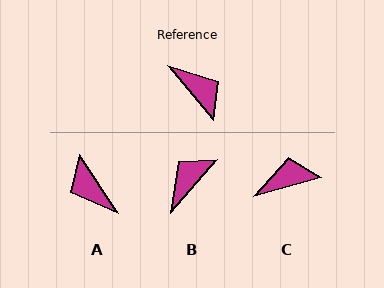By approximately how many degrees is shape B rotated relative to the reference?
Approximately 99 degrees counter-clockwise.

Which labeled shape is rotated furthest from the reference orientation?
A, about 174 degrees away.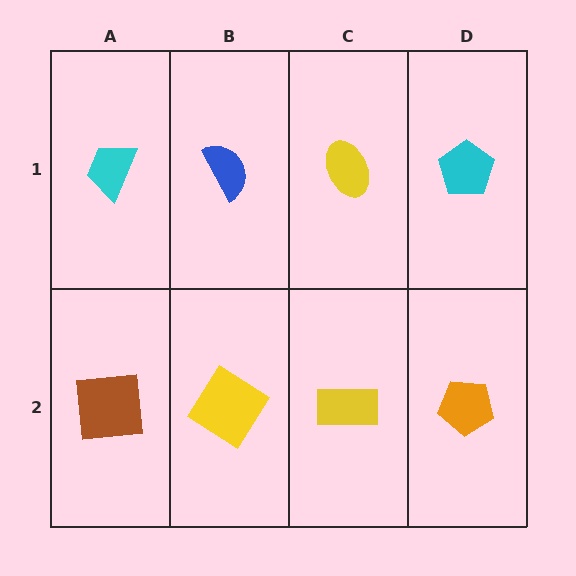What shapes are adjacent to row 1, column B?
A yellow diamond (row 2, column B), a cyan trapezoid (row 1, column A), a yellow ellipse (row 1, column C).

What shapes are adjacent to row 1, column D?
An orange pentagon (row 2, column D), a yellow ellipse (row 1, column C).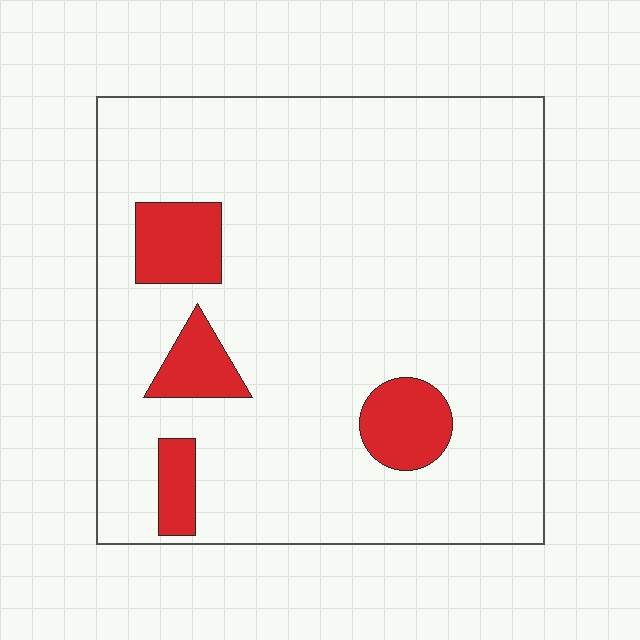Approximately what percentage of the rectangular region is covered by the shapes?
Approximately 10%.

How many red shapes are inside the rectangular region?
4.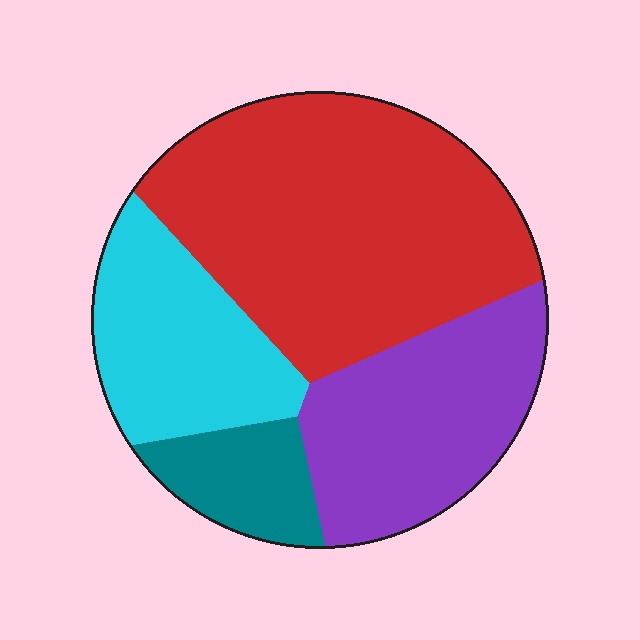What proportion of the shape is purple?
Purple covers around 25% of the shape.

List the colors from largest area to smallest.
From largest to smallest: red, purple, cyan, teal.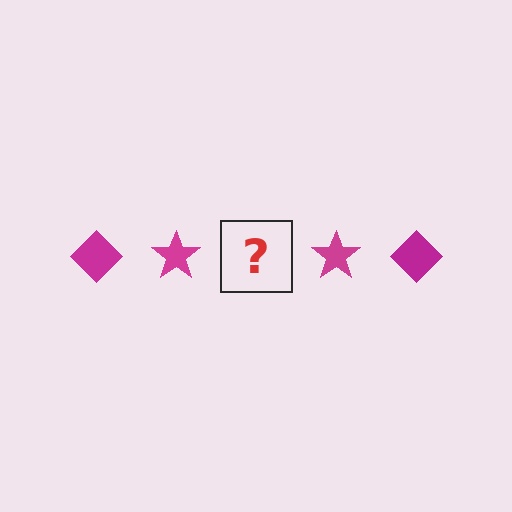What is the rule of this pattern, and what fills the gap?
The rule is that the pattern cycles through diamond, star shapes in magenta. The gap should be filled with a magenta diamond.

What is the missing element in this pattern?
The missing element is a magenta diamond.